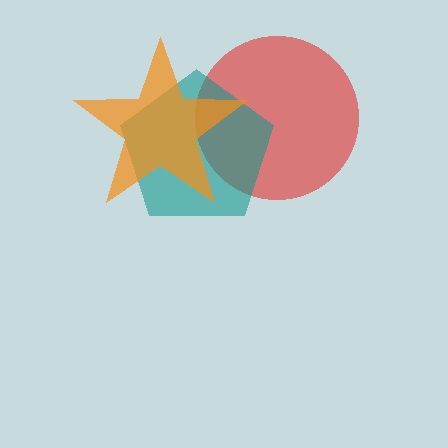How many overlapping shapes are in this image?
There are 3 overlapping shapes in the image.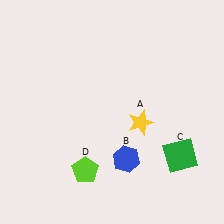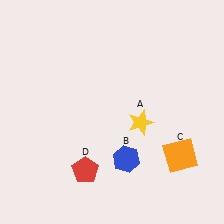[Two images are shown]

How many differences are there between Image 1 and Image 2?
There are 2 differences between the two images.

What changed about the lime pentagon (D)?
In Image 1, D is lime. In Image 2, it changed to red.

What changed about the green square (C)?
In Image 1, C is green. In Image 2, it changed to orange.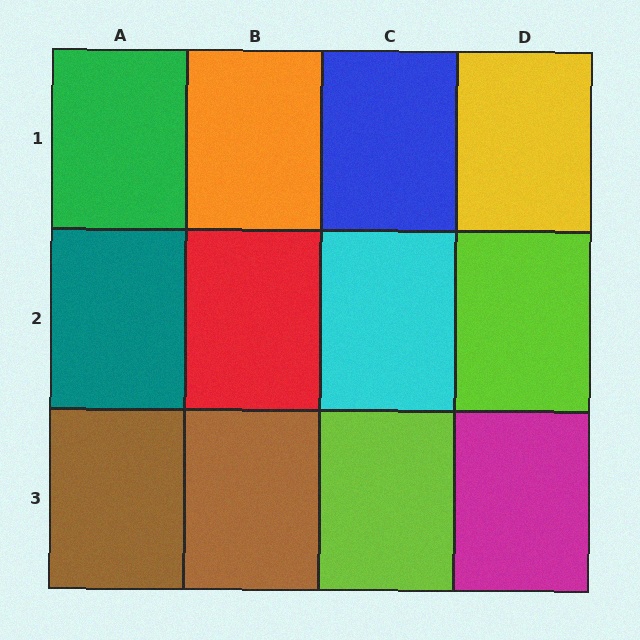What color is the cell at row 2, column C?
Cyan.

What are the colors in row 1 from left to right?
Green, orange, blue, yellow.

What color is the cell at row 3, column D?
Magenta.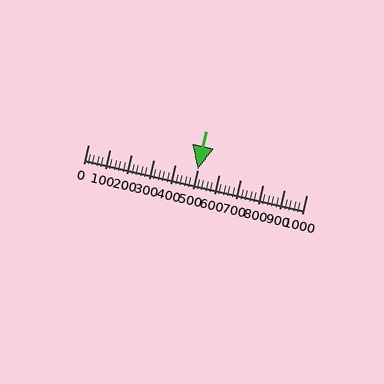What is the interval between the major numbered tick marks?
The major tick marks are spaced 100 units apart.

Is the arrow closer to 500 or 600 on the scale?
The arrow is closer to 500.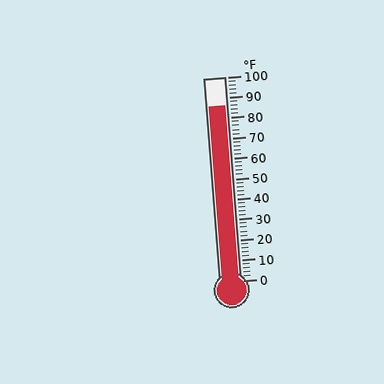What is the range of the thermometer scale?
The thermometer scale ranges from 0°F to 100°F.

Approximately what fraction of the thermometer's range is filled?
The thermometer is filled to approximately 85% of its range.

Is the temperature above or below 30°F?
The temperature is above 30°F.